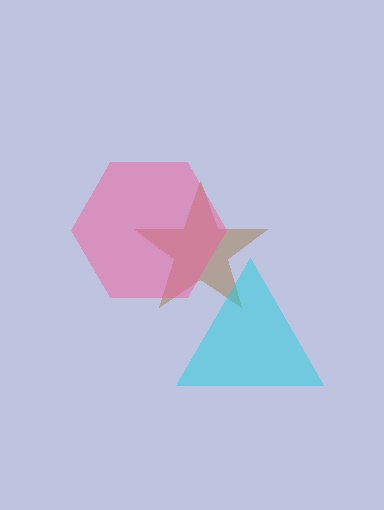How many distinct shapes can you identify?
There are 3 distinct shapes: a brown star, a cyan triangle, a pink hexagon.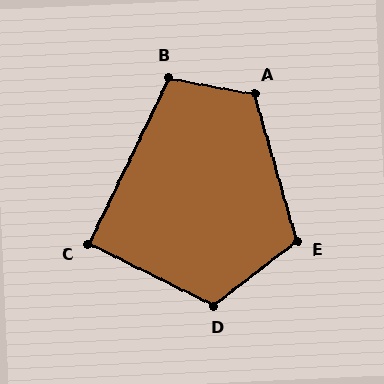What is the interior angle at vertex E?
Approximately 112 degrees (obtuse).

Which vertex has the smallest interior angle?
C, at approximately 91 degrees.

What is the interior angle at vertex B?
Approximately 105 degrees (obtuse).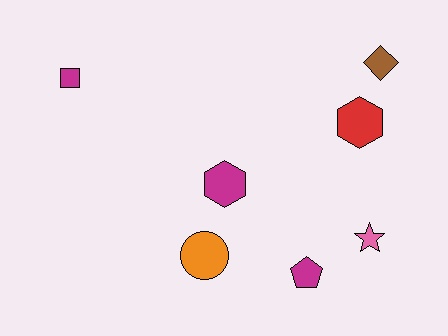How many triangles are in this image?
There are no triangles.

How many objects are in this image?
There are 7 objects.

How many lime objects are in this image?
There are no lime objects.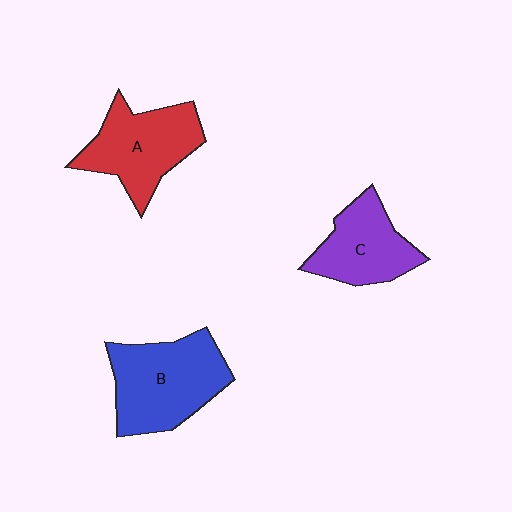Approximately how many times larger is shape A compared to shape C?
Approximately 1.2 times.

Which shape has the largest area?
Shape B (blue).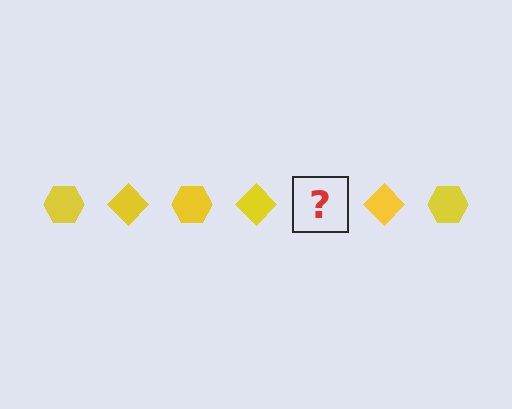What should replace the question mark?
The question mark should be replaced with a yellow hexagon.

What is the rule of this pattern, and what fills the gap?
The rule is that the pattern cycles through hexagon, diamond shapes in yellow. The gap should be filled with a yellow hexagon.